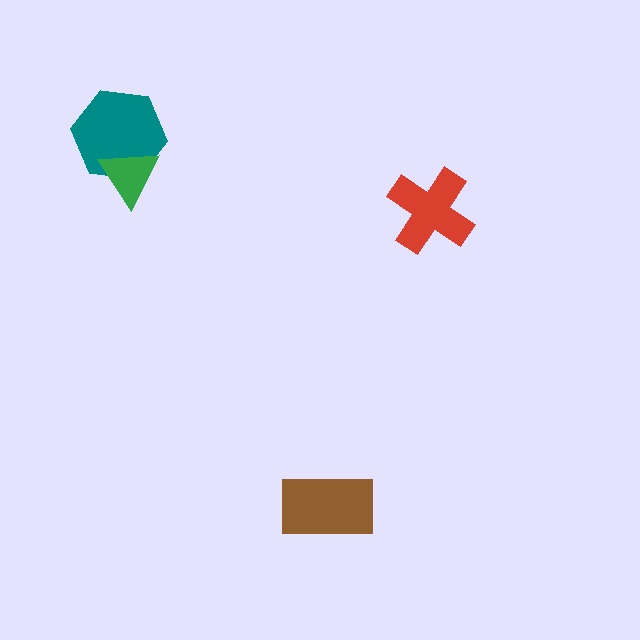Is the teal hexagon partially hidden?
Yes, it is partially covered by another shape.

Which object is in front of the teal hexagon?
The green triangle is in front of the teal hexagon.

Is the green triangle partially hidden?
No, no other shape covers it.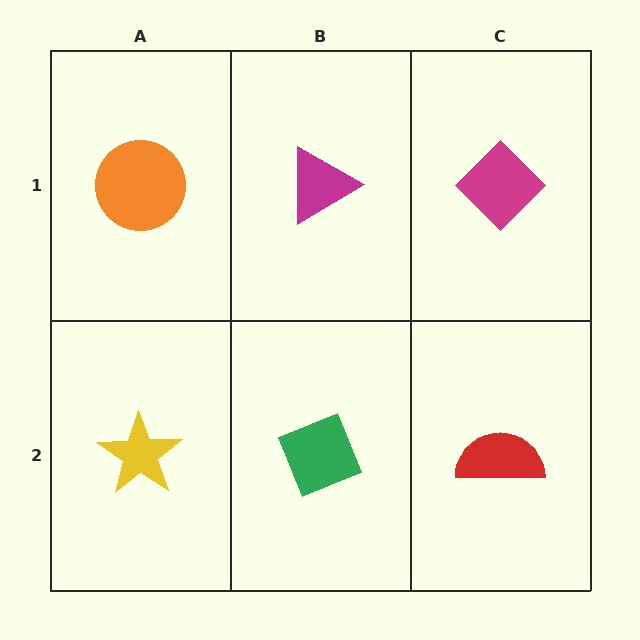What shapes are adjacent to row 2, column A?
An orange circle (row 1, column A), a green diamond (row 2, column B).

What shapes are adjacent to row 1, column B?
A green diamond (row 2, column B), an orange circle (row 1, column A), a magenta diamond (row 1, column C).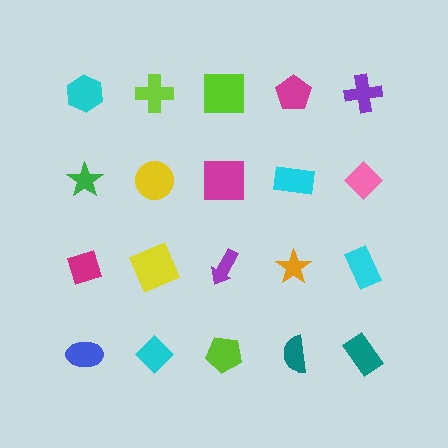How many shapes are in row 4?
5 shapes.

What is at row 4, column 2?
A cyan diamond.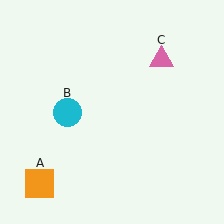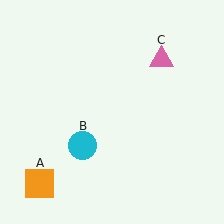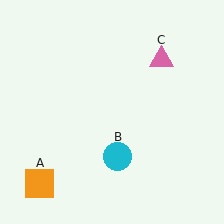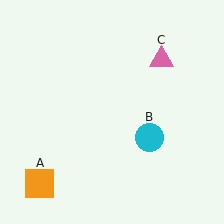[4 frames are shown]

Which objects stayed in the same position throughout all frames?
Orange square (object A) and pink triangle (object C) remained stationary.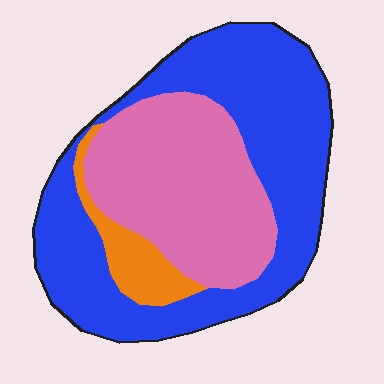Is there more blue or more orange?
Blue.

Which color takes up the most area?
Blue, at roughly 55%.